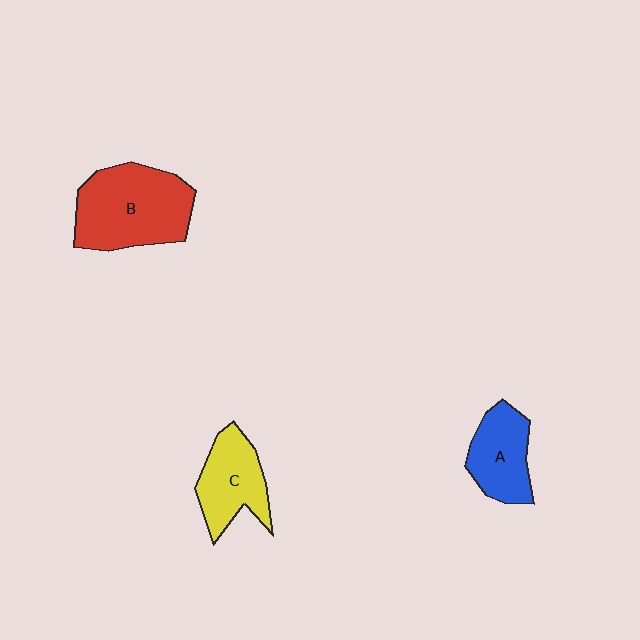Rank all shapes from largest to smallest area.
From largest to smallest: B (red), C (yellow), A (blue).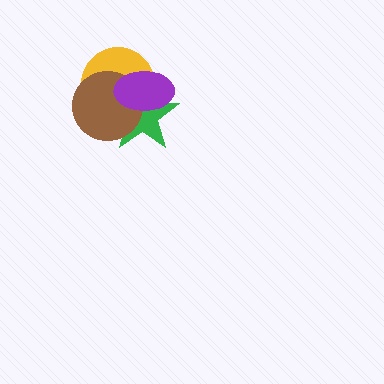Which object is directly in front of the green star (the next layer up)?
The yellow circle is directly in front of the green star.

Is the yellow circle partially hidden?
Yes, it is partially covered by another shape.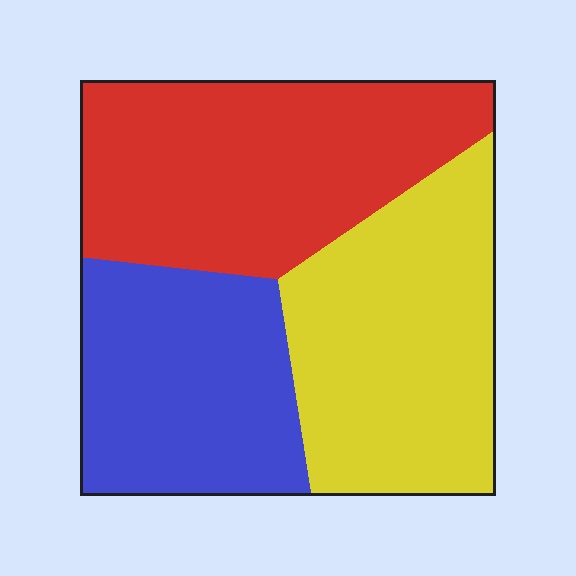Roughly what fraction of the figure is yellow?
Yellow covers roughly 35% of the figure.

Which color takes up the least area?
Blue, at roughly 30%.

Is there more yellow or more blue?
Yellow.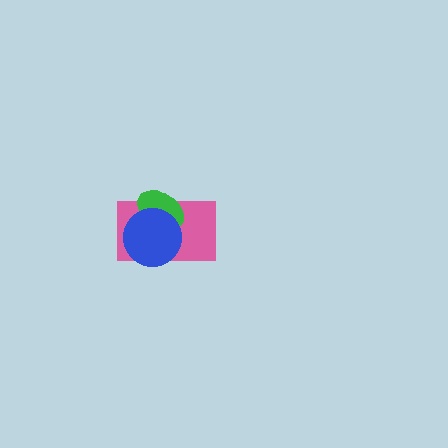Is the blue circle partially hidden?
No, no other shape covers it.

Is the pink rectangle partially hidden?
Yes, it is partially covered by another shape.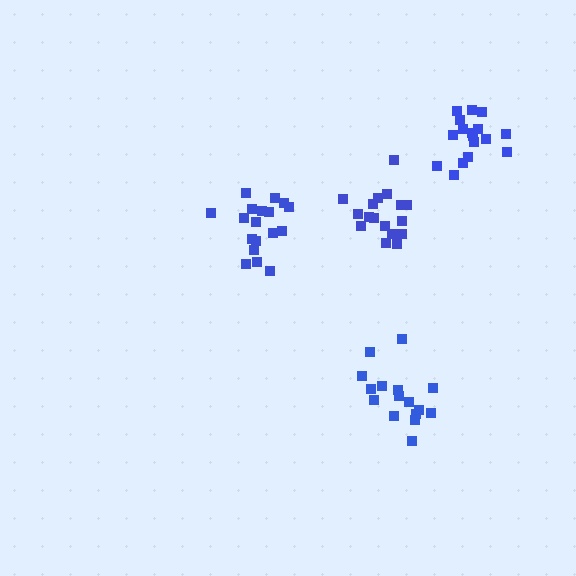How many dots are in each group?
Group 1: 16 dots, Group 2: 18 dots, Group 3: 17 dots, Group 4: 17 dots (68 total).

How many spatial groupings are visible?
There are 4 spatial groupings.